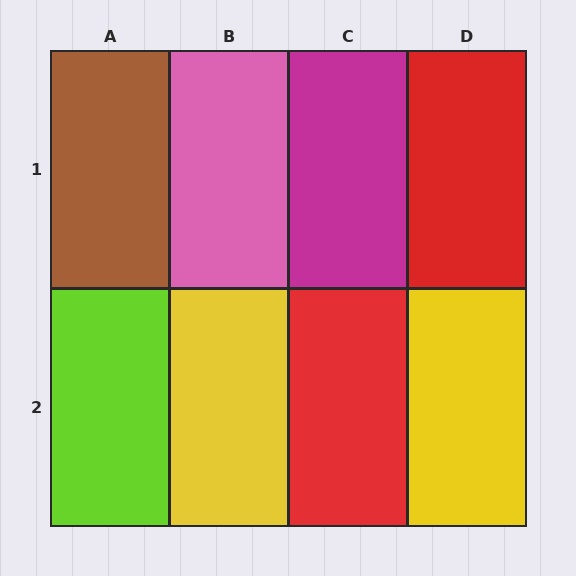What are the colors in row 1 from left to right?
Brown, pink, magenta, red.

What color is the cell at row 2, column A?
Lime.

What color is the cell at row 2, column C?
Red.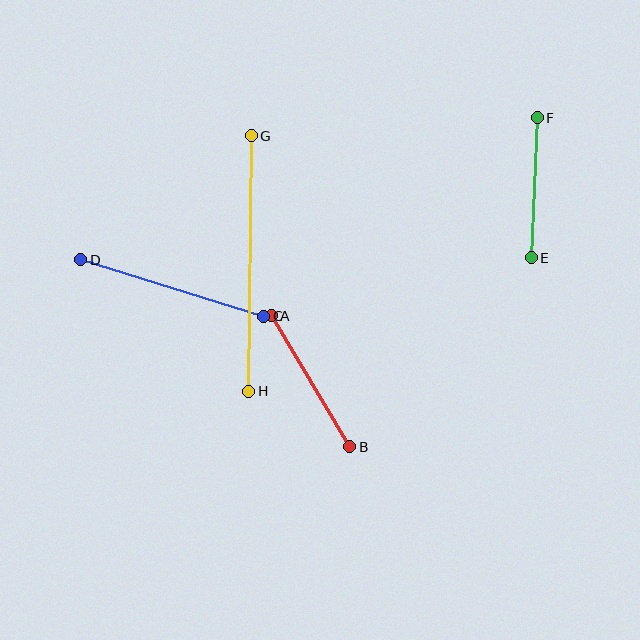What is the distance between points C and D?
The distance is approximately 191 pixels.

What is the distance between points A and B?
The distance is approximately 153 pixels.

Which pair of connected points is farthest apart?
Points G and H are farthest apart.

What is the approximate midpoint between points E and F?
The midpoint is at approximately (534, 188) pixels.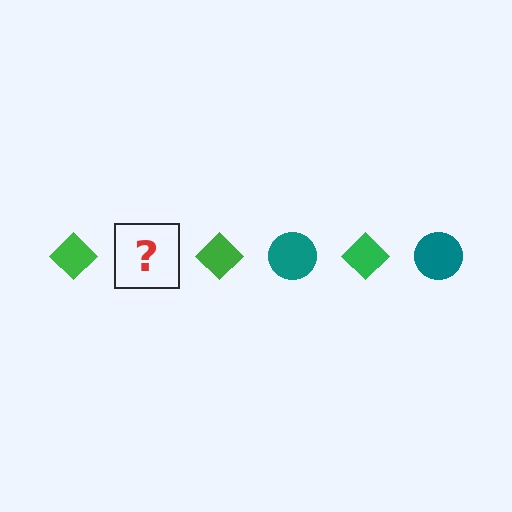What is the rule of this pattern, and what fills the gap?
The rule is that the pattern alternates between green diamond and teal circle. The gap should be filled with a teal circle.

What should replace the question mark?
The question mark should be replaced with a teal circle.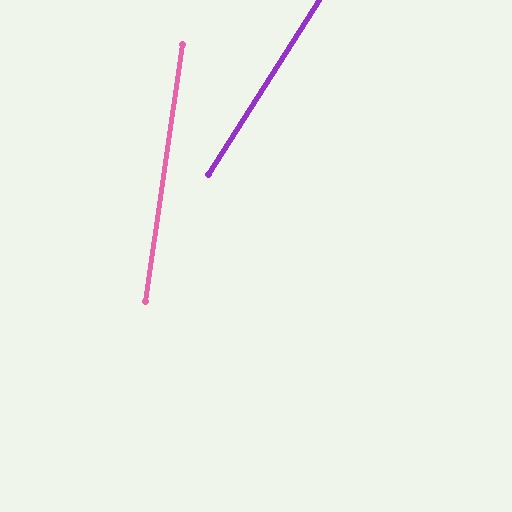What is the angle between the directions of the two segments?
Approximately 24 degrees.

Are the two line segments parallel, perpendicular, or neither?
Neither parallel nor perpendicular — they differ by about 24°.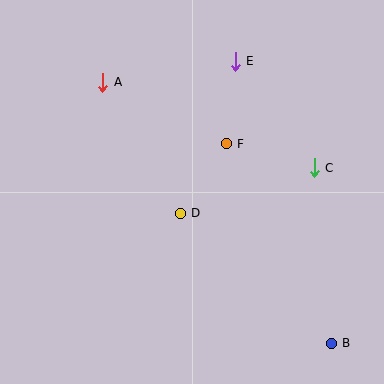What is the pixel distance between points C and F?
The distance between C and F is 92 pixels.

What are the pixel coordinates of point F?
Point F is at (226, 144).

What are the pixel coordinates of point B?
Point B is at (331, 343).